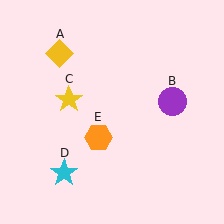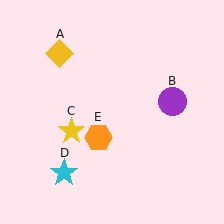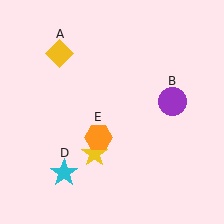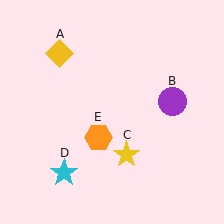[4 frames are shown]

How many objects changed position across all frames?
1 object changed position: yellow star (object C).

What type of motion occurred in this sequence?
The yellow star (object C) rotated counterclockwise around the center of the scene.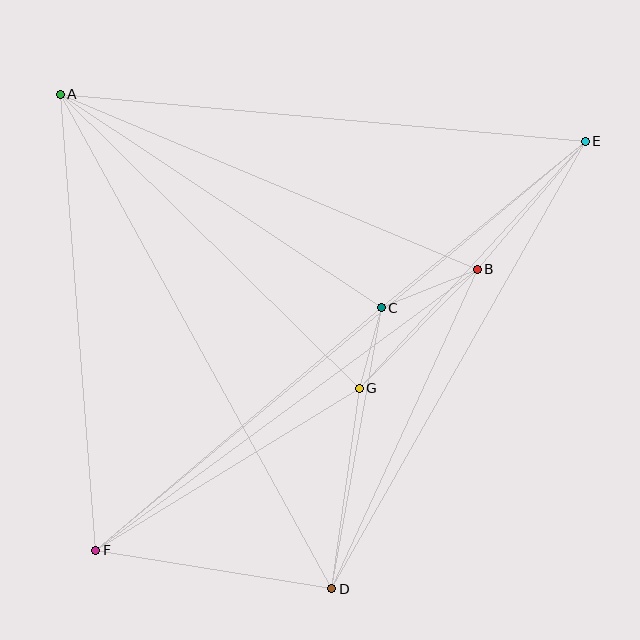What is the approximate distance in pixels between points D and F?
The distance between D and F is approximately 239 pixels.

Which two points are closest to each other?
Points C and G are closest to each other.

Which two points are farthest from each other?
Points E and F are farthest from each other.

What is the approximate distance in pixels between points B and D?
The distance between B and D is approximately 351 pixels.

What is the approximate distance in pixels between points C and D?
The distance between C and D is approximately 285 pixels.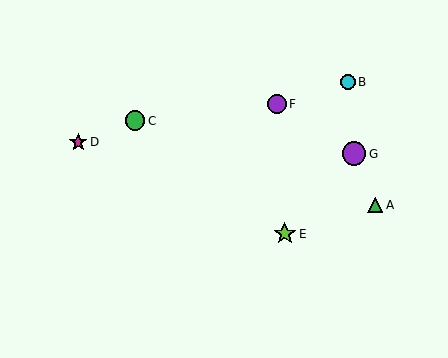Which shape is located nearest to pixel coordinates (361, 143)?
The purple circle (labeled G) at (354, 154) is nearest to that location.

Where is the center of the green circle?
The center of the green circle is at (135, 121).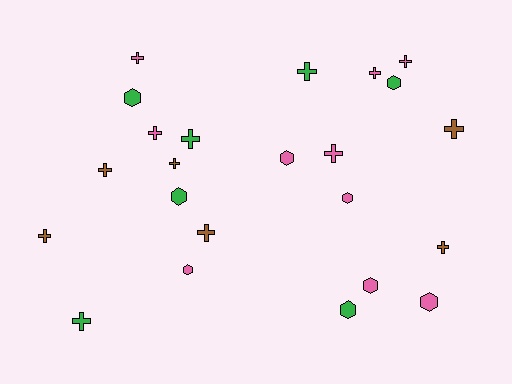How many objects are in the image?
There are 23 objects.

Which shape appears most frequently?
Cross, with 14 objects.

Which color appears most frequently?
Pink, with 10 objects.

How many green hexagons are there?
There are 4 green hexagons.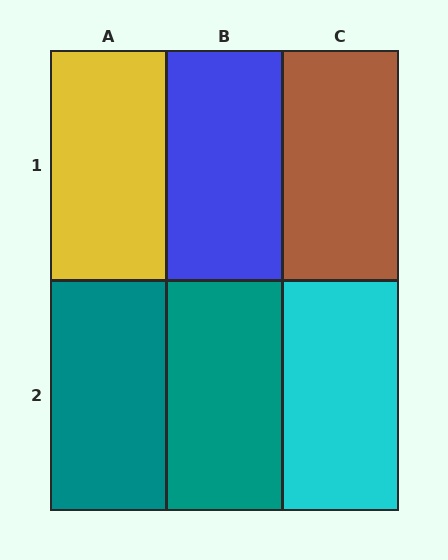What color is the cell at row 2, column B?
Teal.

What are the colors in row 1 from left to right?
Yellow, blue, brown.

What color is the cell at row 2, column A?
Teal.